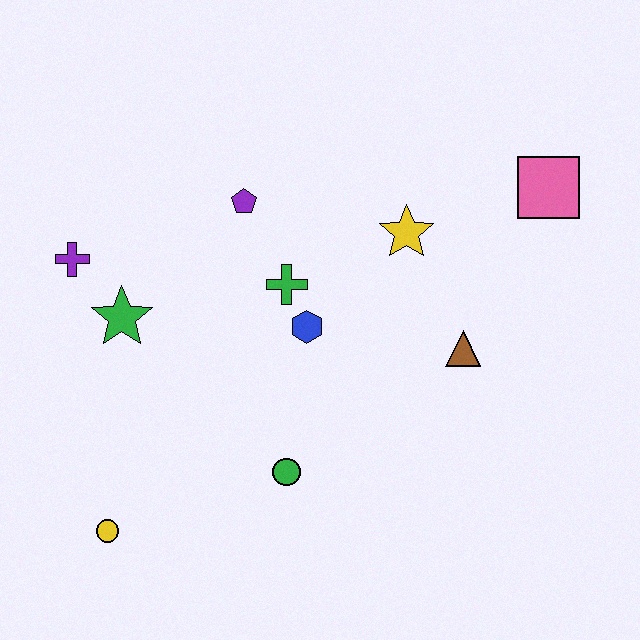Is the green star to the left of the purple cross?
No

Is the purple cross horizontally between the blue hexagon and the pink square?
No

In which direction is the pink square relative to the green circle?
The pink square is above the green circle.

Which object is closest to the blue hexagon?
The green cross is closest to the blue hexagon.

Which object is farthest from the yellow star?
The yellow circle is farthest from the yellow star.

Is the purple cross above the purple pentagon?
No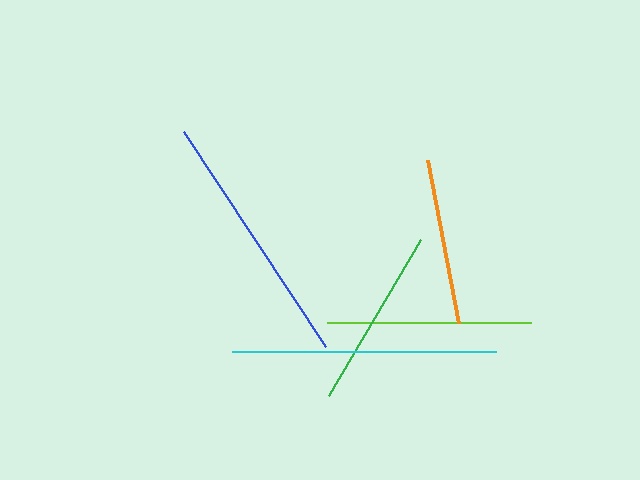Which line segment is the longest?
The cyan line is the longest at approximately 264 pixels.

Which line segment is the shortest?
The orange line is the shortest at approximately 166 pixels.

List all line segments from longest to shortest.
From longest to shortest: cyan, blue, lime, green, orange.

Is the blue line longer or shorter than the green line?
The blue line is longer than the green line.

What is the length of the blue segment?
The blue segment is approximately 258 pixels long.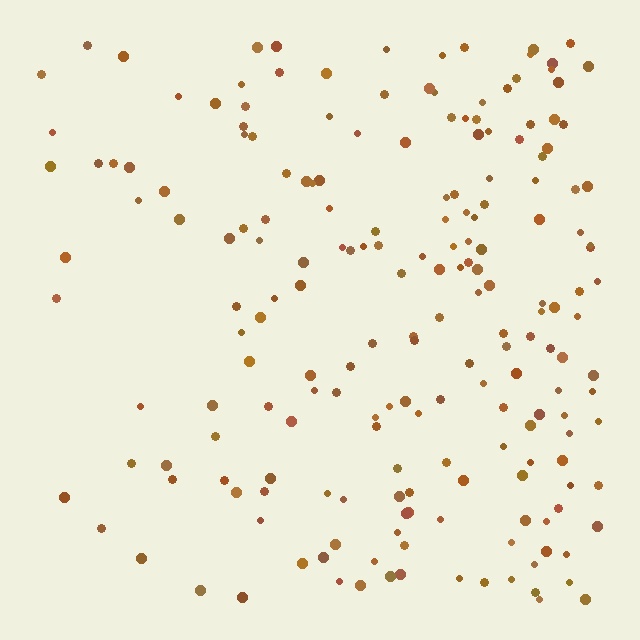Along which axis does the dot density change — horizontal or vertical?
Horizontal.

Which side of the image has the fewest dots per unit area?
The left.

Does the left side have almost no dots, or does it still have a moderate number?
Still a moderate number, just noticeably fewer than the right.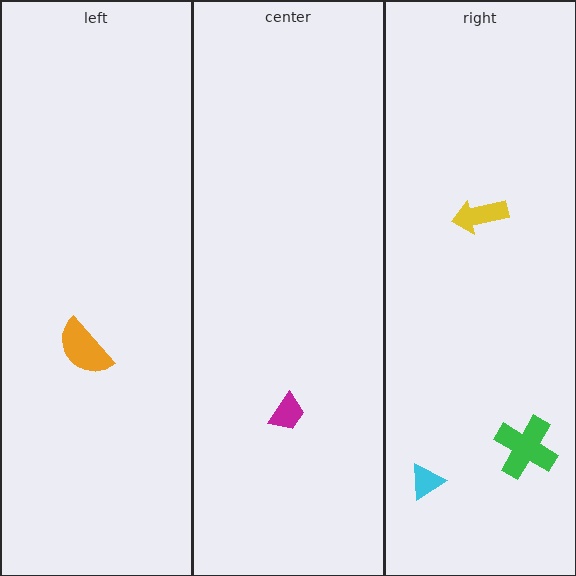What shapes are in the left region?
The orange semicircle.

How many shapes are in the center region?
1.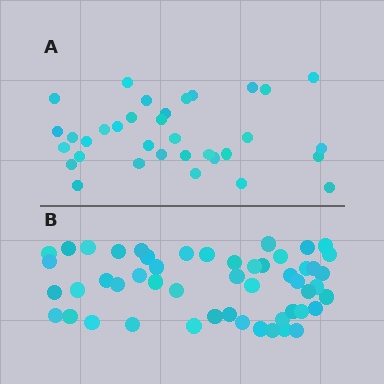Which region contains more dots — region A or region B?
Region B (the bottom region) has more dots.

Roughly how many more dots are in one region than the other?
Region B has approximately 15 more dots than region A.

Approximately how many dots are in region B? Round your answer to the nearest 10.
About 50 dots. (The exact count is 51, which rounds to 50.)